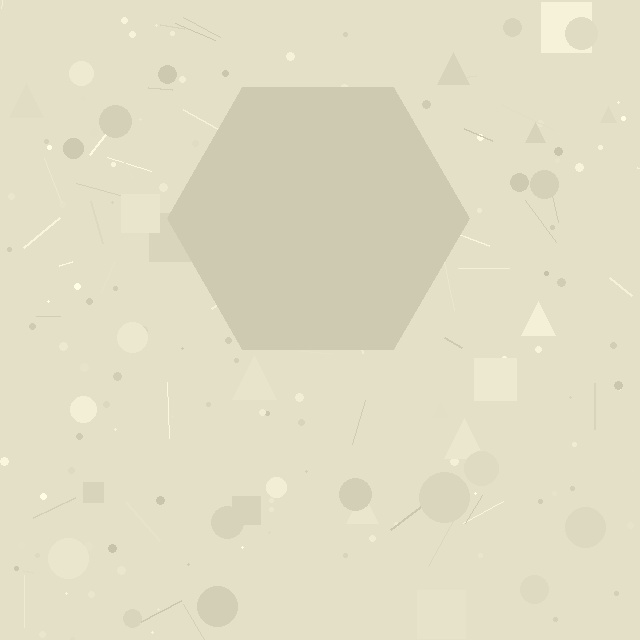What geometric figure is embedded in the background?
A hexagon is embedded in the background.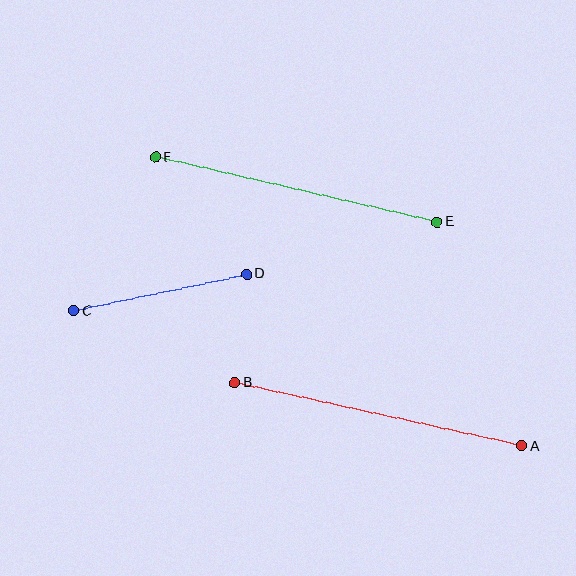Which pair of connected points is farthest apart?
Points A and B are farthest apart.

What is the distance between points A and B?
The distance is approximately 294 pixels.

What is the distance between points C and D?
The distance is approximately 177 pixels.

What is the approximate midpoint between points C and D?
The midpoint is at approximately (160, 292) pixels.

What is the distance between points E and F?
The distance is approximately 289 pixels.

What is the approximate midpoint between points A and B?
The midpoint is at approximately (378, 414) pixels.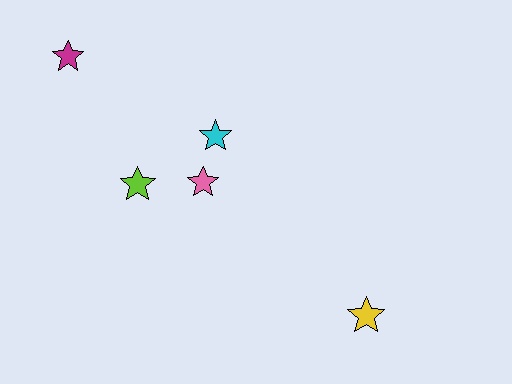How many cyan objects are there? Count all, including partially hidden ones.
There is 1 cyan object.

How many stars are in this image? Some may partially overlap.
There are 5 stars.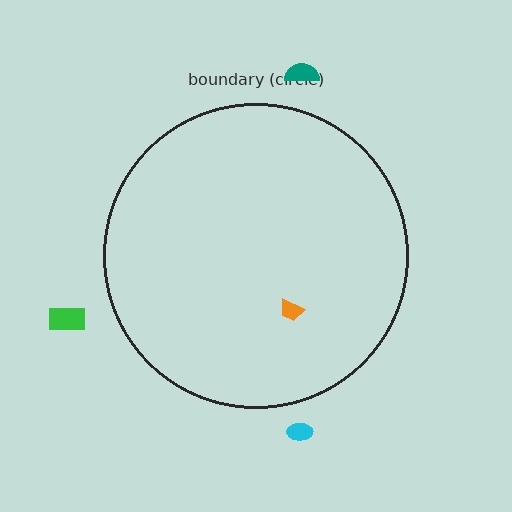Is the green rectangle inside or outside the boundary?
Outside.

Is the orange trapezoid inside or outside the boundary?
Inside.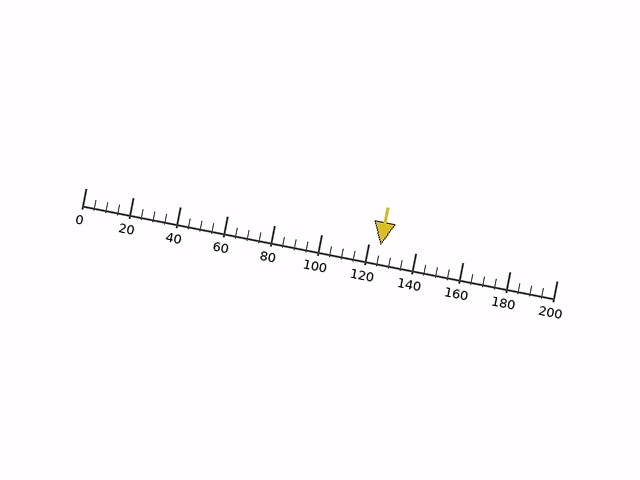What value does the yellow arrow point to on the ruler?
The yellow arrow points to approximately 125.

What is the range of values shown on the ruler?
The ruler shows values from 0 to 200.